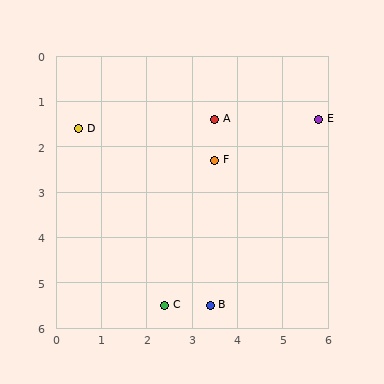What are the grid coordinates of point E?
Point E is at approximately (5.8, 1.4).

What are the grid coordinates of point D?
Point D is at approximately (0.5, 1.6).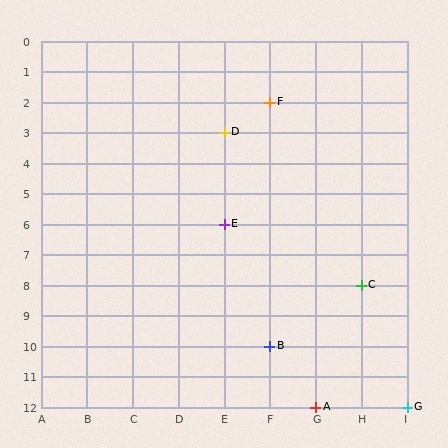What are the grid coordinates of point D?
Point D is at grid coordinates (E, 3).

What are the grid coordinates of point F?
Point F is at grid coordinates (F, 2).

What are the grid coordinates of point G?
Point G is at grid coordinates (I, 12).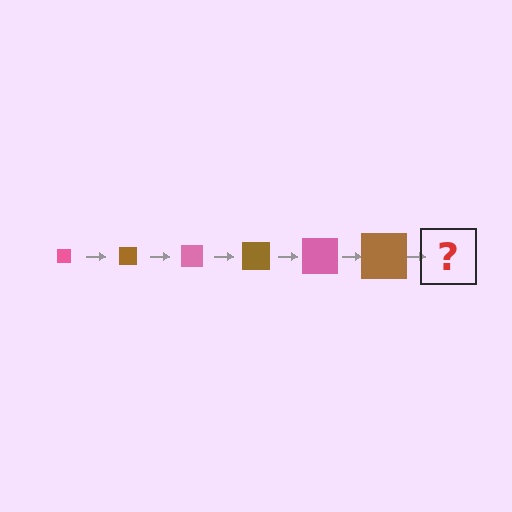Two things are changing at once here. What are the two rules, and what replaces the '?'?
The two rules are that the square grows larger each step and the color cycles through pink and brown. The '?' should be a pink square, larger than the previous one.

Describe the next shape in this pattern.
It should be a pink square, larger than the previous one.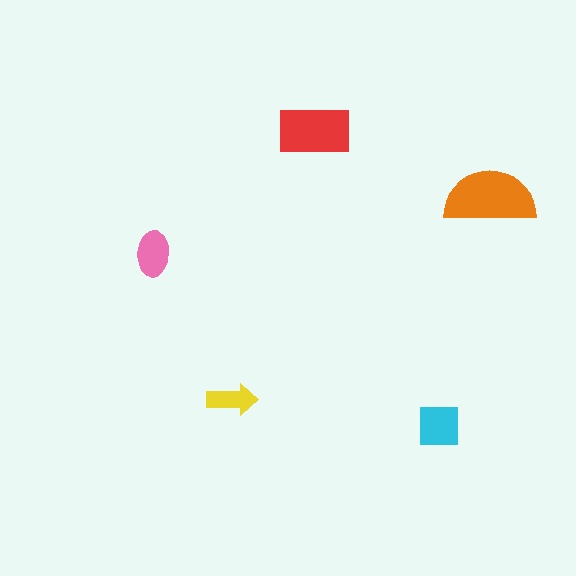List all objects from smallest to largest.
The yellow arrow, the pink ellipse, the cyan square, the red rectangle, the orange semicircle.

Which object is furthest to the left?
The pink ellipse is leftmost.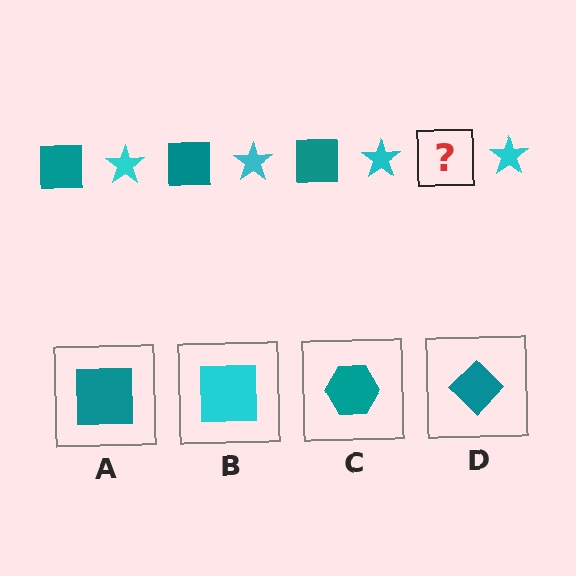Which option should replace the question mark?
Option A.